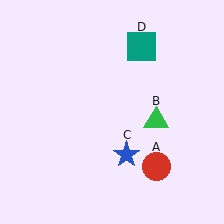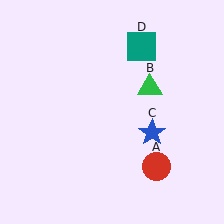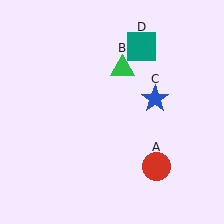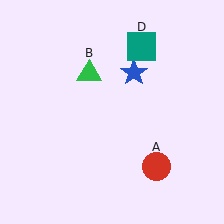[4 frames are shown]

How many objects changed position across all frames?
2 objects changed position: green triangle (object B), blue star (object C).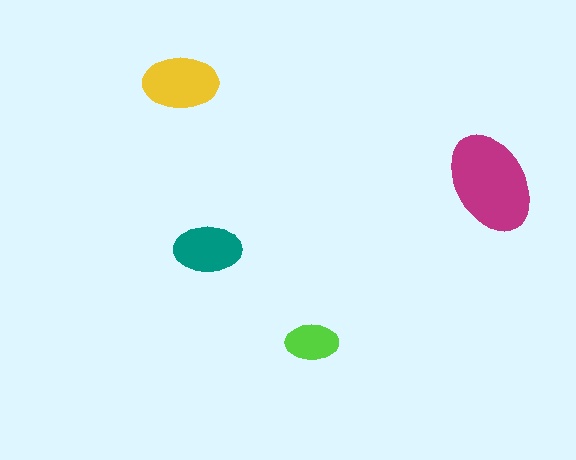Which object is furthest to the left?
The yellow ellipse is leftmost.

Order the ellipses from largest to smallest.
the magenta one, the yellow one, the teal one, the lime one.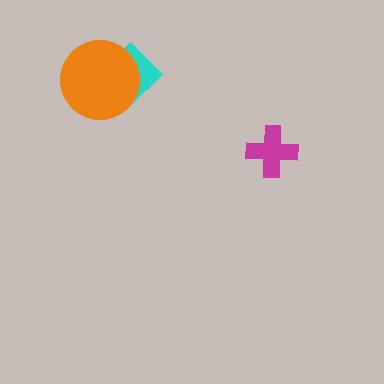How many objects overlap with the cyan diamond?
1 object overlaps with the cyan diamond.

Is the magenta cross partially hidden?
No, no other shape covers it.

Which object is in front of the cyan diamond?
The orange circle is in front of the cyan diamond.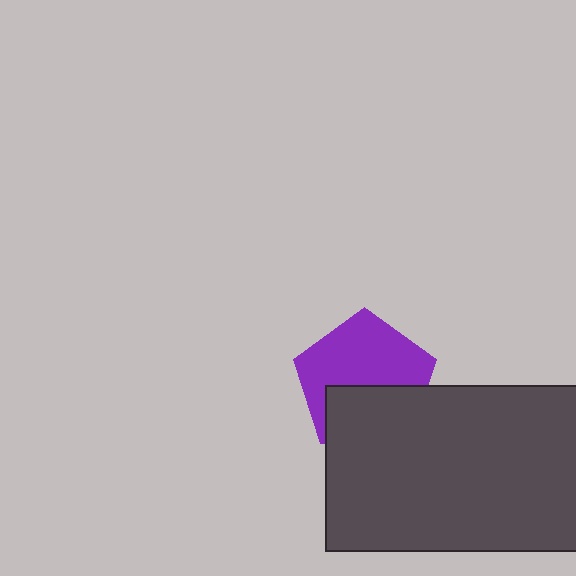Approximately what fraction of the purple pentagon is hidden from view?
Roughly 40% of the purple pentagon is hidden behind the dark gray rectangle.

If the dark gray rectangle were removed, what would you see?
You would see the complete purple pentagon.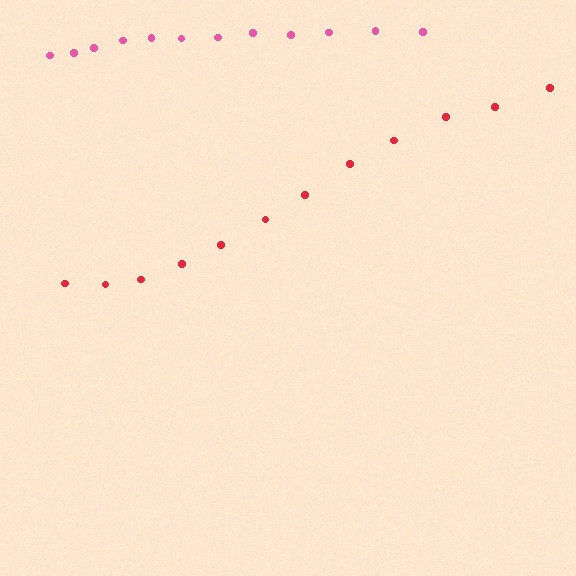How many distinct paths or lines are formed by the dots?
There are 2 distinct paths.